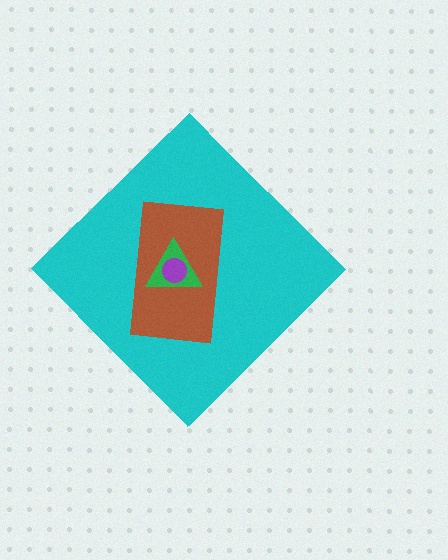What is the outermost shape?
The cyan diamond.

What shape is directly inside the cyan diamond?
The brown rectangle.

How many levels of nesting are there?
4.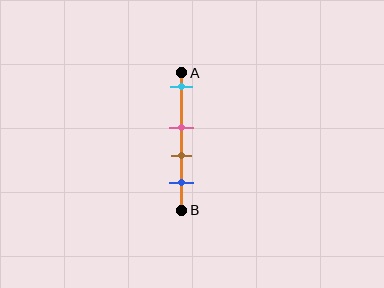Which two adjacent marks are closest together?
The pink and brown marks are the closest adjacent pair.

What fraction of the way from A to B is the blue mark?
The blue mark is approximately 80% (0.8) of the way from A to B.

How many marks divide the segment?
There are 4 marks dividing the segment.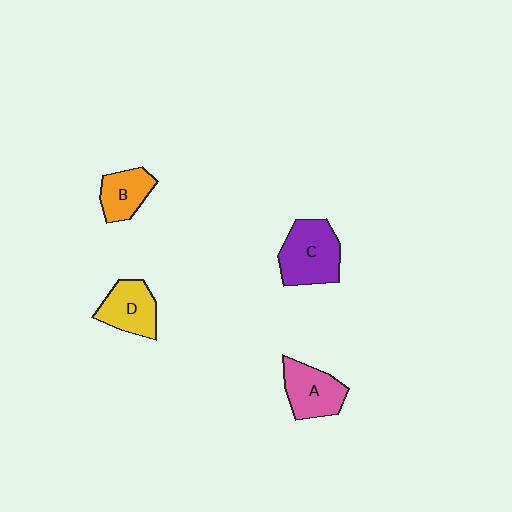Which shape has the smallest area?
Shape B (orange).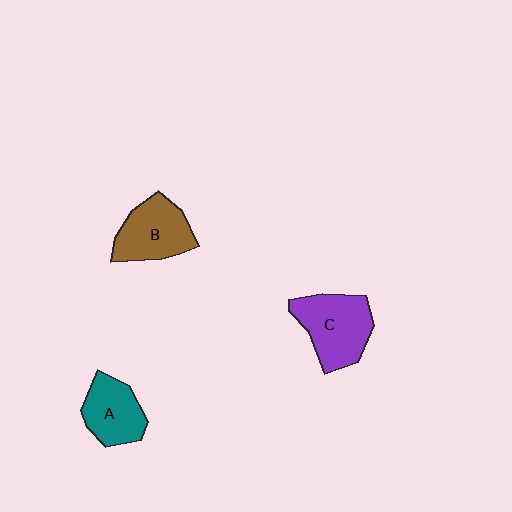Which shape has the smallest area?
Shape A (teal).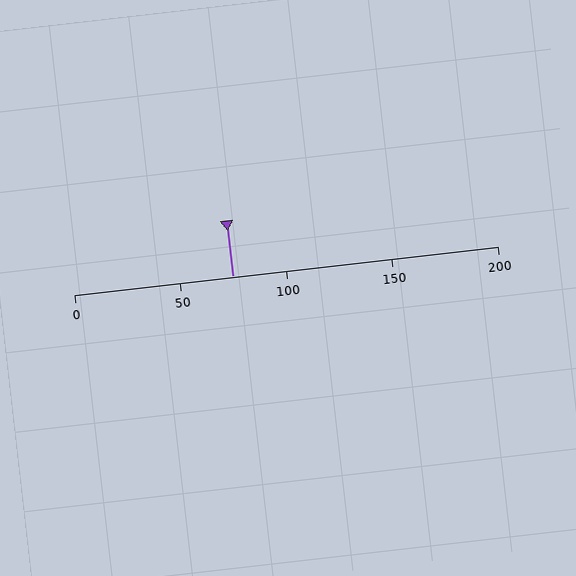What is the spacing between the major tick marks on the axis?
The major ticks are spaced 50 apart.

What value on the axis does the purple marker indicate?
The marker indicates approximately 75.